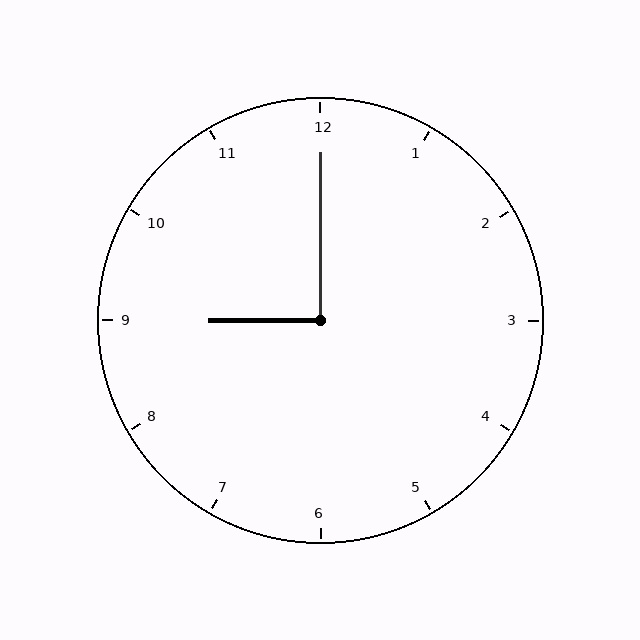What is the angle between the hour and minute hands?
Approximately 90 degrees.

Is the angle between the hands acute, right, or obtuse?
It is right.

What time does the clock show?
9:00.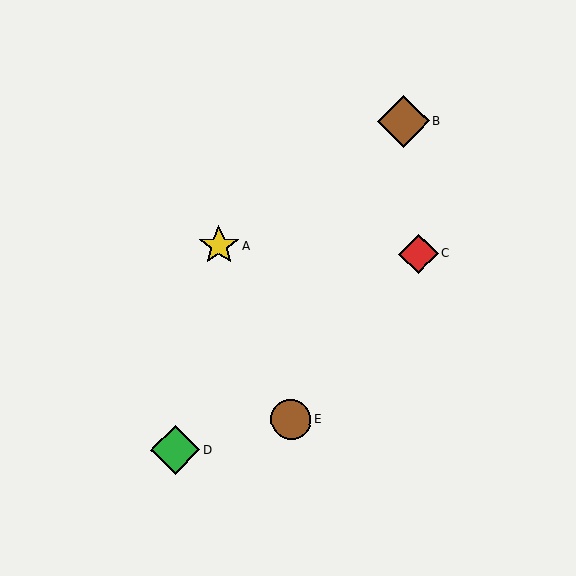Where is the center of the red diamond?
The center of the red diamond is at (418, 254).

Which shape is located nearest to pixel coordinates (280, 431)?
The brown circle (labeled E) at (291, 419) is nearest to that location.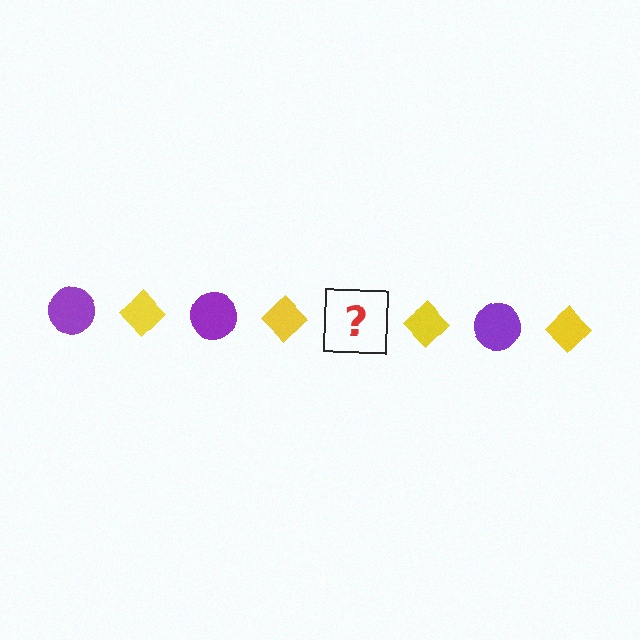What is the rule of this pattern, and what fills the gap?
The rule is that the pattern alternates between purple circle and yellow diamond. The gap should be filled with a purple circle.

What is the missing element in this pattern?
The missing element is a purple circle.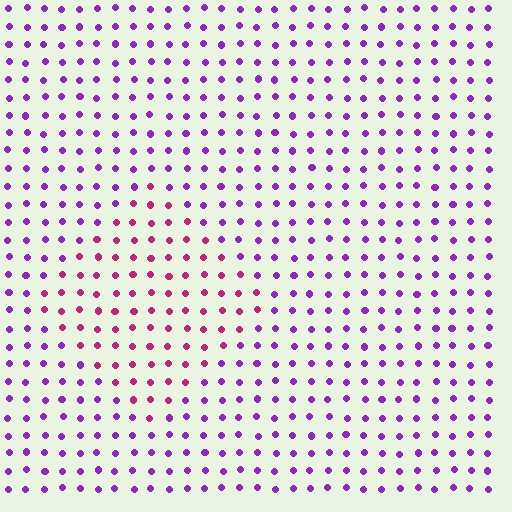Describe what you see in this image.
The image is filled with small purple elements in a uniform arrangement. A diamond-shaped region is visible where the elements are tinted to a slightly different hue, forming a subtle color boundary.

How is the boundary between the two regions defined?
The boundary is defined purely by a slight shift in hue (about 45 degrees). Spacing, size, and orientation are identical on both sides.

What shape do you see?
I see a diamond.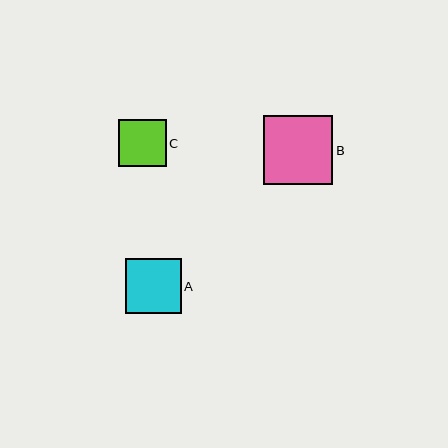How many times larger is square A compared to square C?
Square A is approximately 1.2 times the size of square C.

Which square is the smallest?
Square C is the smallest with a size of approximately 48 pixels.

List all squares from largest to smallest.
From largest to smallest: B, A, C.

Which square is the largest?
Square B is the largest with a size of approximately 69 pixels.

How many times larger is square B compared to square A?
Square B is approximately 1.2 times the size of square A.